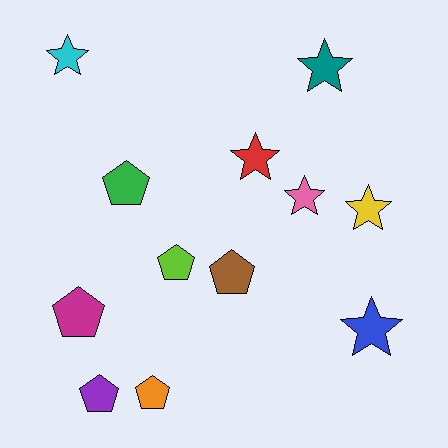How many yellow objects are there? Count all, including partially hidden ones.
There is 1 yellow object.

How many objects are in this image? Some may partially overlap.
There are 12 objects.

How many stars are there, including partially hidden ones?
There are 6 stars.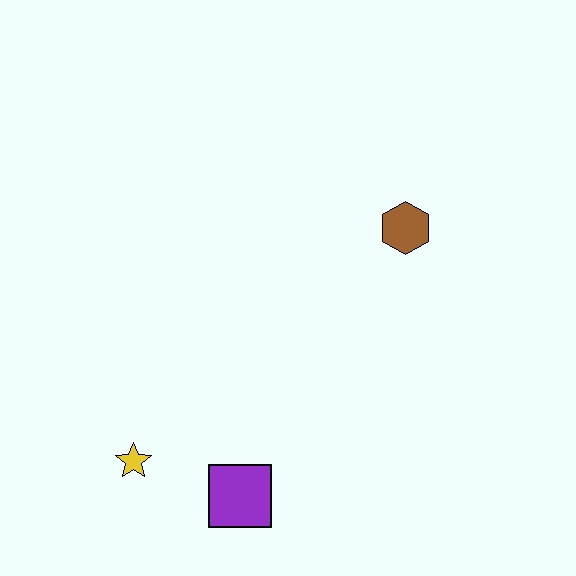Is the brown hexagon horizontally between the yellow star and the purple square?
No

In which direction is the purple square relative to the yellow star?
The purple square is to the right of the yellow star.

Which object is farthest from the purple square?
The brown hexagon is farthest from the purple square.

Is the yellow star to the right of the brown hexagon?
No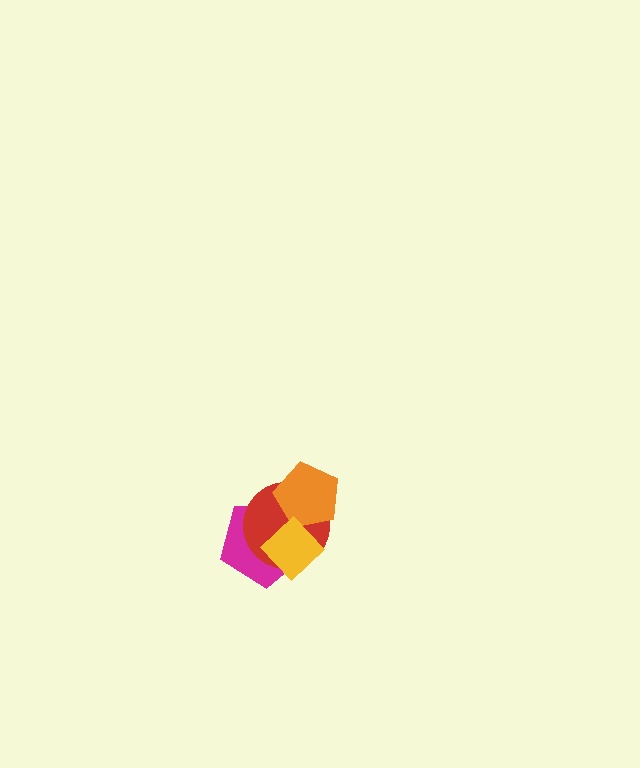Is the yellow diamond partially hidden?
No, no other shape covers it.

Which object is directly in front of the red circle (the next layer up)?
The orange pentagon is directly in front of the red circle.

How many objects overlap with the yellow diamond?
3 objects overlap with the yellow diamond.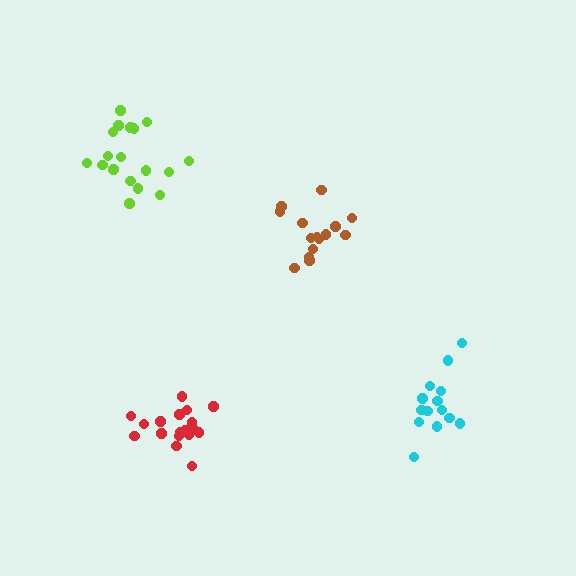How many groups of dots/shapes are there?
There are 4 groups.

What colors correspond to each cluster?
The clusters are colored: cyan, red, lime, brown.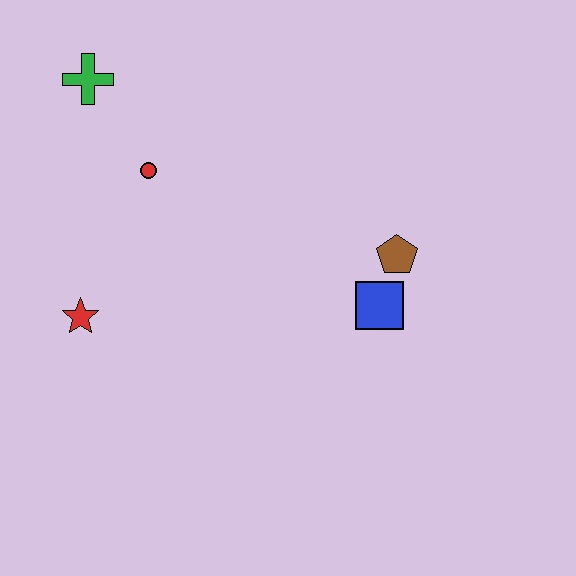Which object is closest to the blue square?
The brown pentagon is closest to the blue square.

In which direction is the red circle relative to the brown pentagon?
The red circle is to the left of the brown pentagon.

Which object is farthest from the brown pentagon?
The green cross is farthest from the brown pentagon.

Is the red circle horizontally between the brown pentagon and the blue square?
No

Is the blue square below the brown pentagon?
Yes